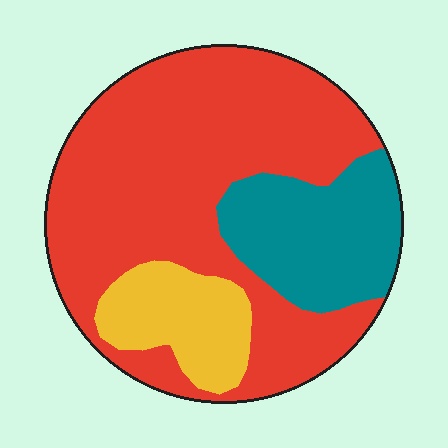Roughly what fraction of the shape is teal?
Teal covers 21% of the shape.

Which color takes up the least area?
Yellow, at roughly 15%.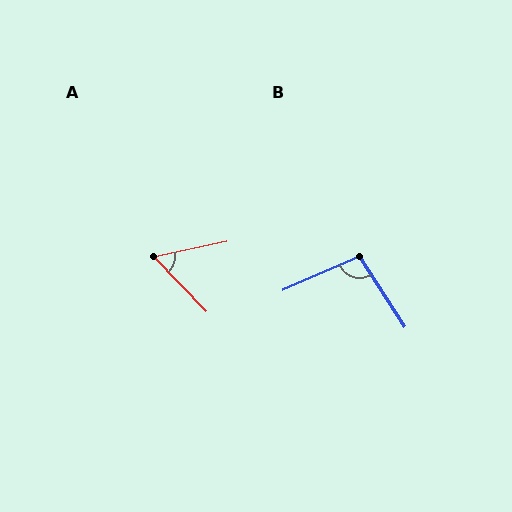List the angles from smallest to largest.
A (58°), B (99°).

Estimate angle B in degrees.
Approximately 99 degrees.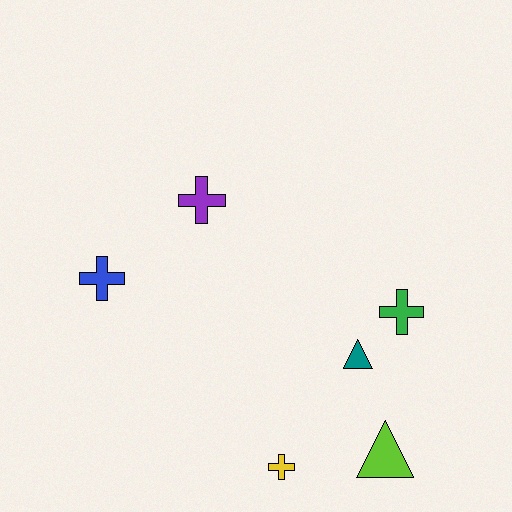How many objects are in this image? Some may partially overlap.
There are 6 objects.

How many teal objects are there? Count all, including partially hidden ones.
There is 1 teal object.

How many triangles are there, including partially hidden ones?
There are 2 triangles.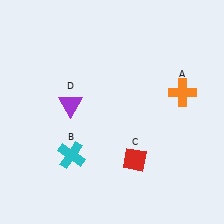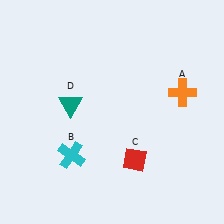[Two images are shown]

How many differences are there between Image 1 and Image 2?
There is 1 difference between the two images.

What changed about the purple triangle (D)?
In Image 1, D is purple. In Image 2, it changed to teal.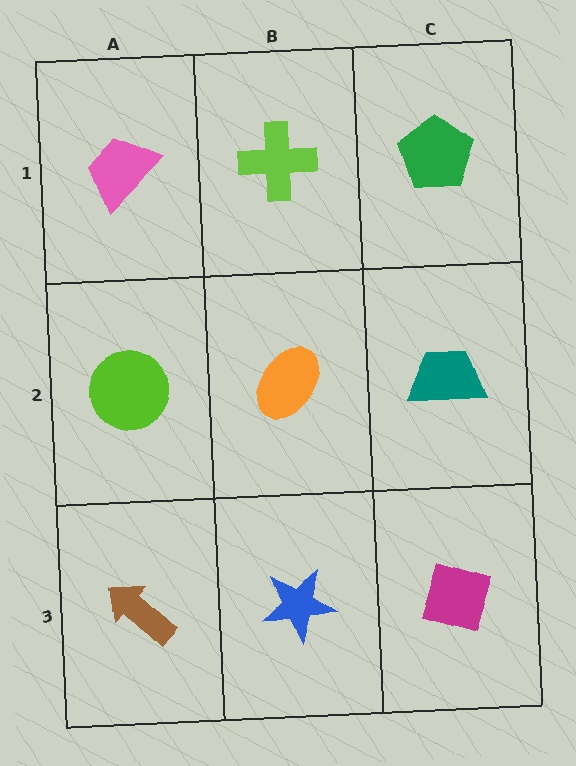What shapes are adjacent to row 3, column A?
A lime circle (row 2, column A), a blue star (row 3, column B).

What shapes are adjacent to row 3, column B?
An orange ellipse (row 2, column B), a brown arrow (row 3, column A), a magenta diamond (row 3, column C).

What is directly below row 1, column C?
A teal trapezoid.